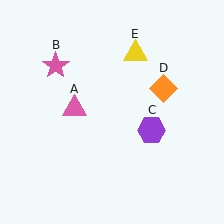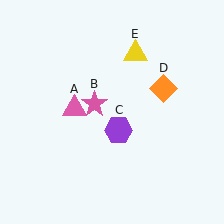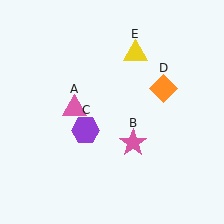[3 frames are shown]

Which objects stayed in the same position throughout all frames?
Pink triangle (object A) and orange diamond (object D) and yellow triangle (object E) remained stationary.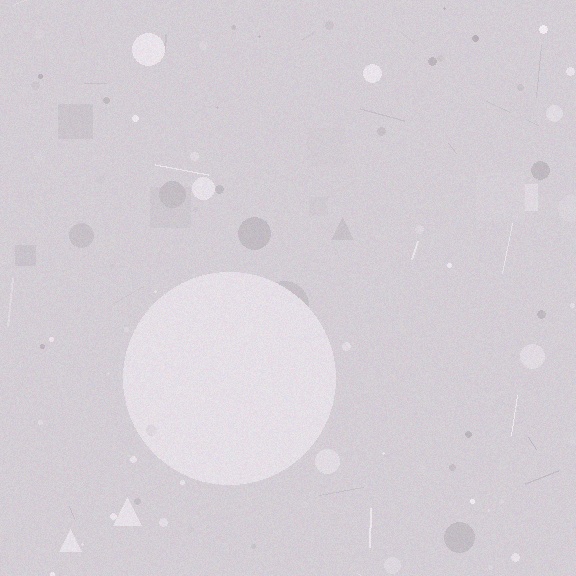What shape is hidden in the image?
A circle is hidden in the image.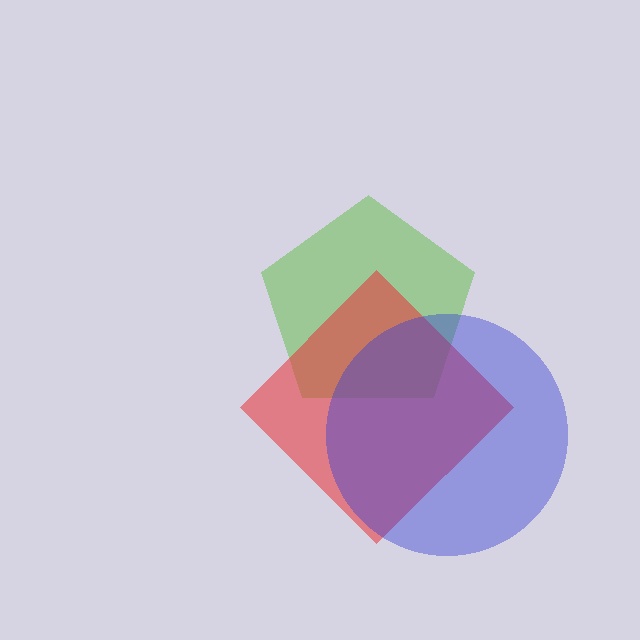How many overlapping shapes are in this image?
There are 3 overlapping shapes in the image.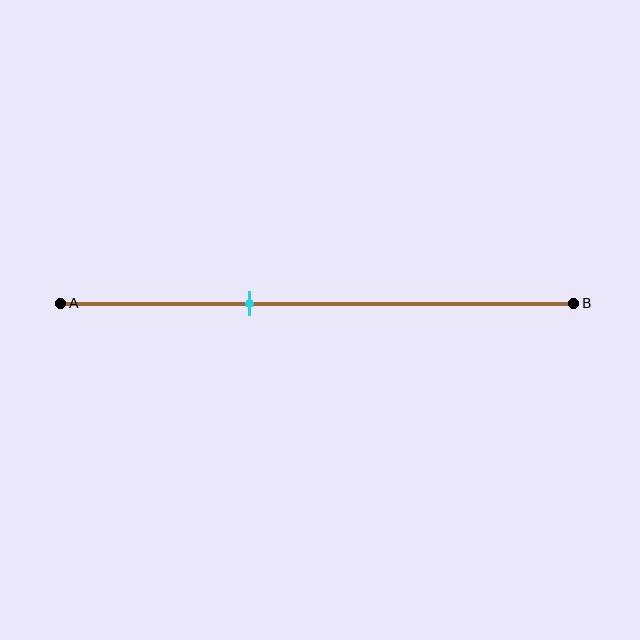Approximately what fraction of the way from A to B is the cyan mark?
The cyan mark is approximately 35% of the way from A to B.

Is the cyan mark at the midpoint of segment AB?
No, the mark is at about 35% from A, not at the 50% midpoint.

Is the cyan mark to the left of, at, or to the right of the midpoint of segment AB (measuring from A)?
The cyan mark is to the left of the midpoint of segment AB.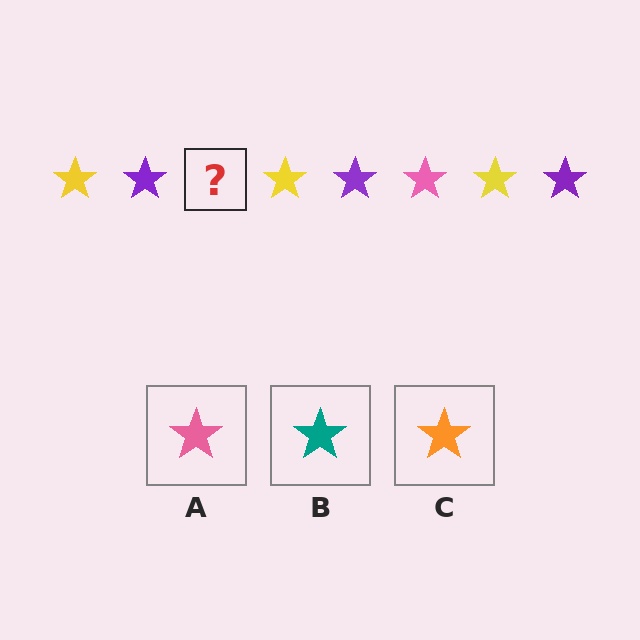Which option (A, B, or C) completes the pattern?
A.